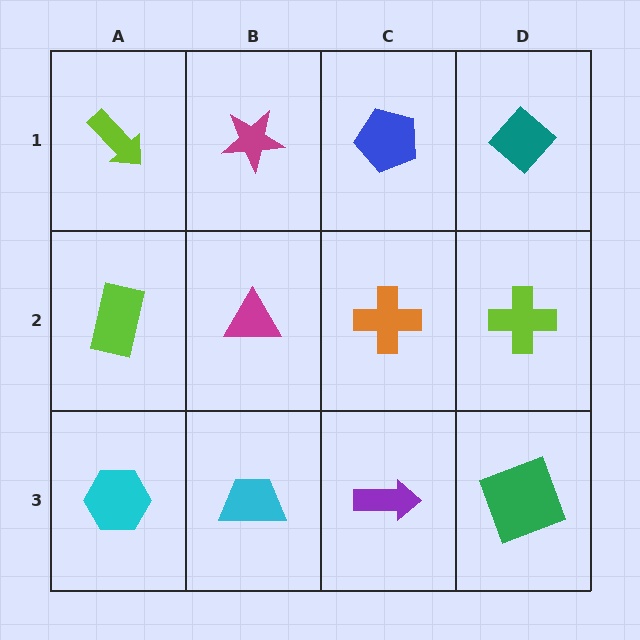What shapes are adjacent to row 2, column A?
A lime arrow (row 1, column A), a cyan hexagon (row 3, column A), a magenta triangle (row 2, column B).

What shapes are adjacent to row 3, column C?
An orange cross (row 2, column C), a cyan trapezoid (row 3, column B), a green square (row 3, column D).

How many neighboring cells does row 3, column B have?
3.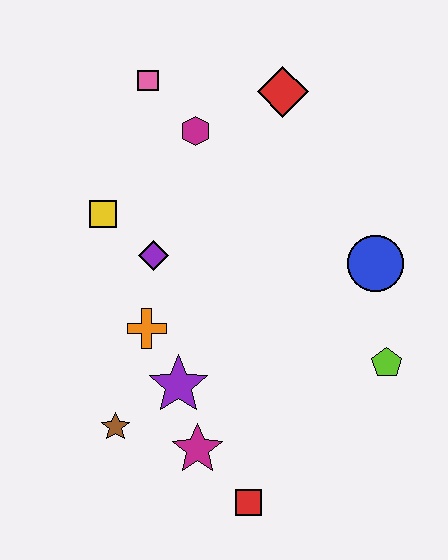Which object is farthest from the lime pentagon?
The pink square is farthest from the lime pentagon.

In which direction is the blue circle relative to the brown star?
The blue circle is to the right of the brown star.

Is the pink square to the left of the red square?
Yes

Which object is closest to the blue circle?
The lime pentagon is closest to the blue circle.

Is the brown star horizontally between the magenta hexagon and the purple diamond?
No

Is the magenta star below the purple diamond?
Yes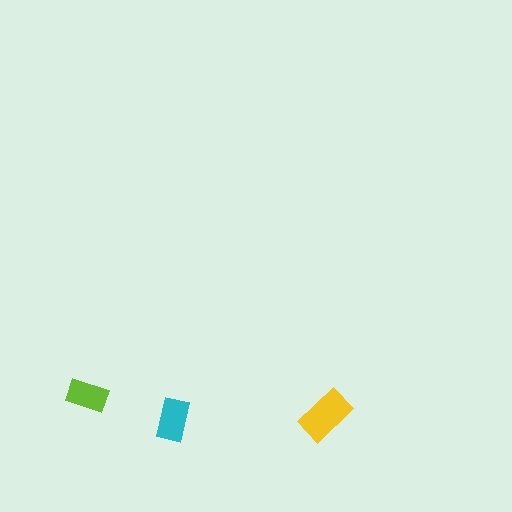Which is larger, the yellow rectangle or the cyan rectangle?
The yellow one.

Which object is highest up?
The lime rectangle is topmost.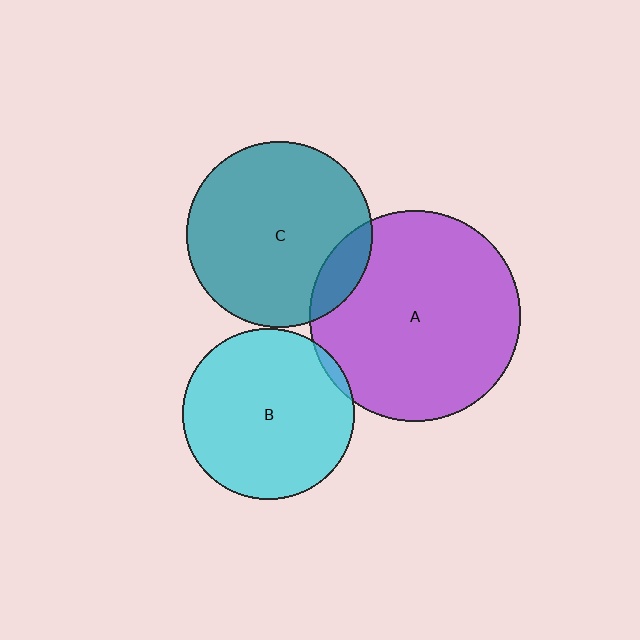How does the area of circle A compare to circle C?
Approximately 1.3 times.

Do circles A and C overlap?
Yes.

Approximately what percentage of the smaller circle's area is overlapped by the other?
Approximately 10%.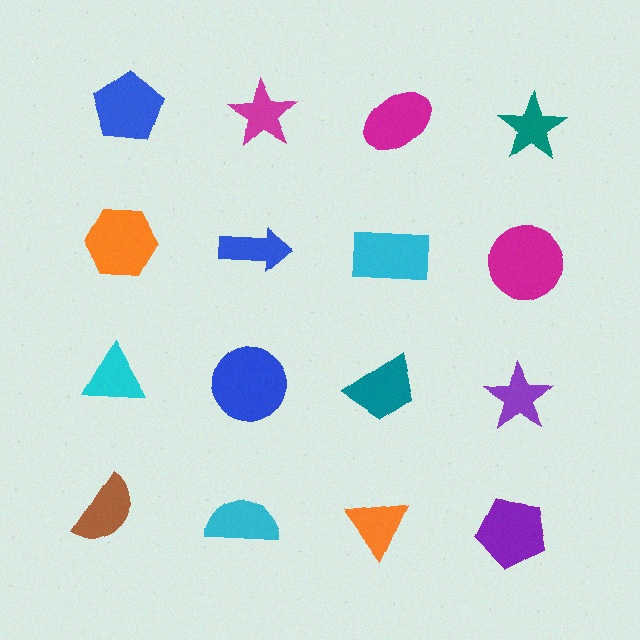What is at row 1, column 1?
A blue pentagon.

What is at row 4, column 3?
An orange triangle.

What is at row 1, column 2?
A magenta star.